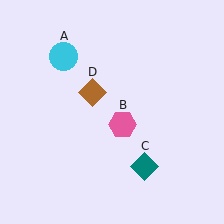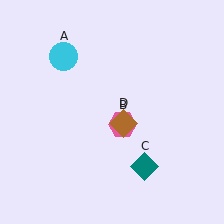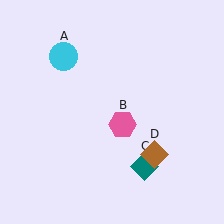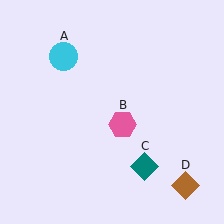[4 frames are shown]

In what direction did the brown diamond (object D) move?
The brown diamond (object D) moved down and to the right.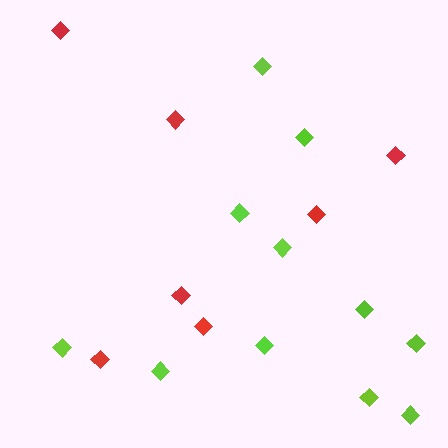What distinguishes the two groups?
There are 2 groups: one group of lime diamonds (11) and one group of red diamonds (7).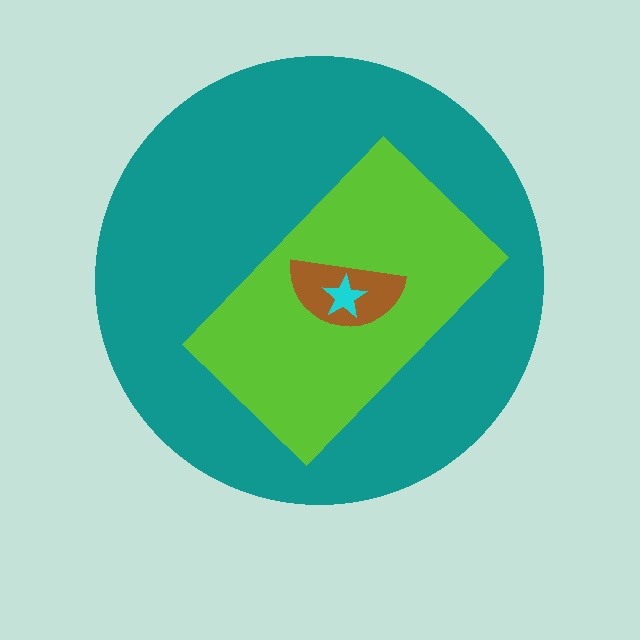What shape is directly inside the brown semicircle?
The cyan star.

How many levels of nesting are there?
4.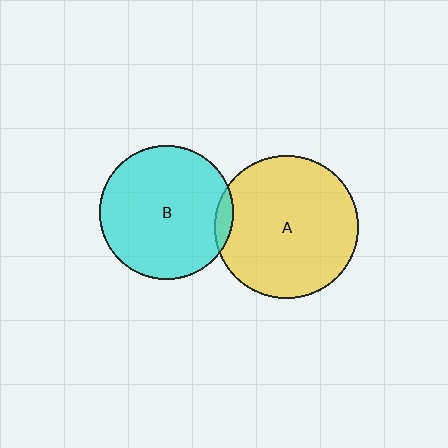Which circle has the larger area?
Circle A (yellow).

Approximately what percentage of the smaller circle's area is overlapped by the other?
Approximately 5%.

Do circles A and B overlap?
Yes.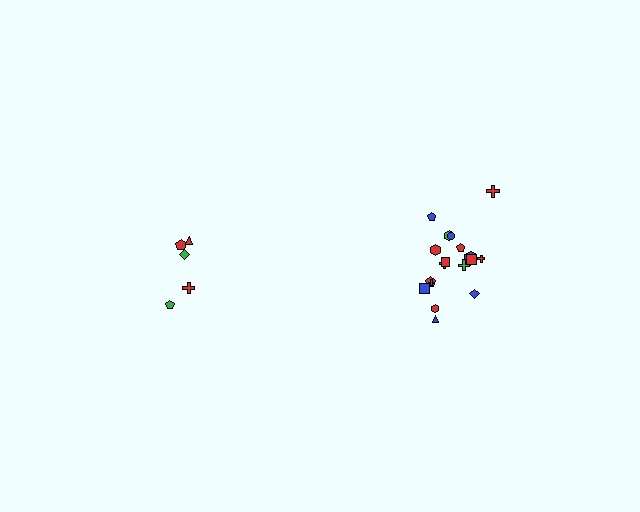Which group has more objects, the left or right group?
The right group.